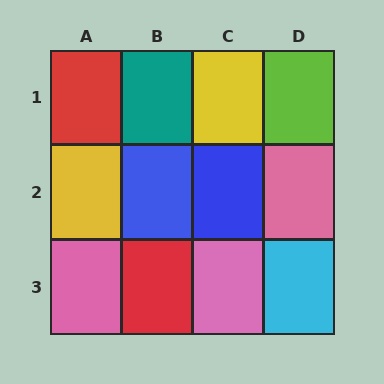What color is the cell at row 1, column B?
Teal.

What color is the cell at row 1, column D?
Lime.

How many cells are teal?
1 cell is teal.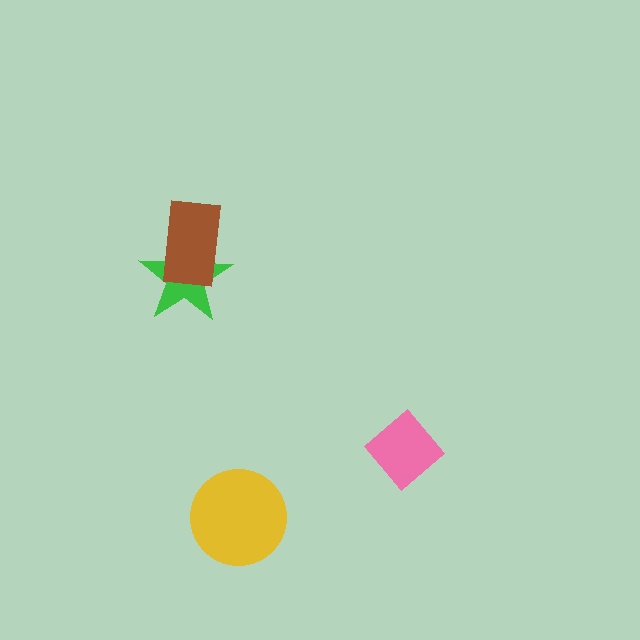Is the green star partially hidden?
Yes, it is partially covered by another shape.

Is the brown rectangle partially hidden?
No, no other shape covers it.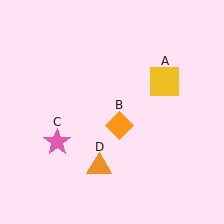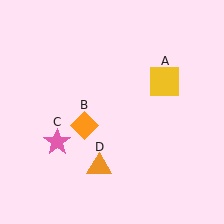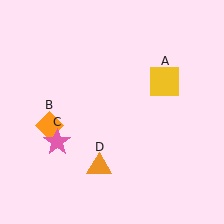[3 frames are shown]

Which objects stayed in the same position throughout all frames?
Yellow square (object A) and pink star (object C) and orange triangle (object D) remained stationary.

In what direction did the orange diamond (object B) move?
The orange diamond (object B) moved left.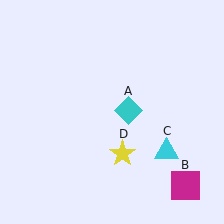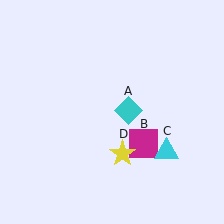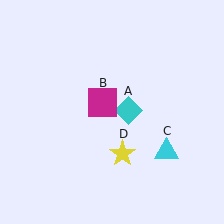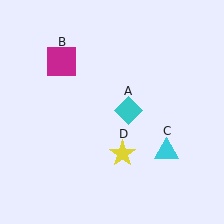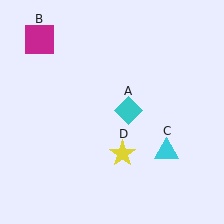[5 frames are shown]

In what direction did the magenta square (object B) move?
The magenta square (object B) moved up and to the left.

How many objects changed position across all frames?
1 object changed position: magenta square (object B).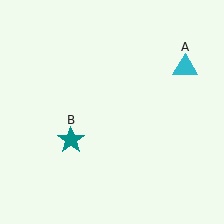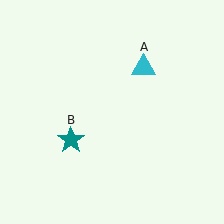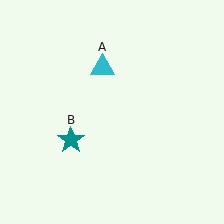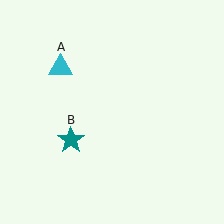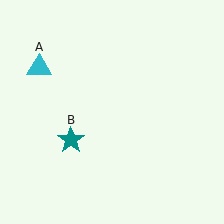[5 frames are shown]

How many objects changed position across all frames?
1 object changed position: cyan triangle (object A).